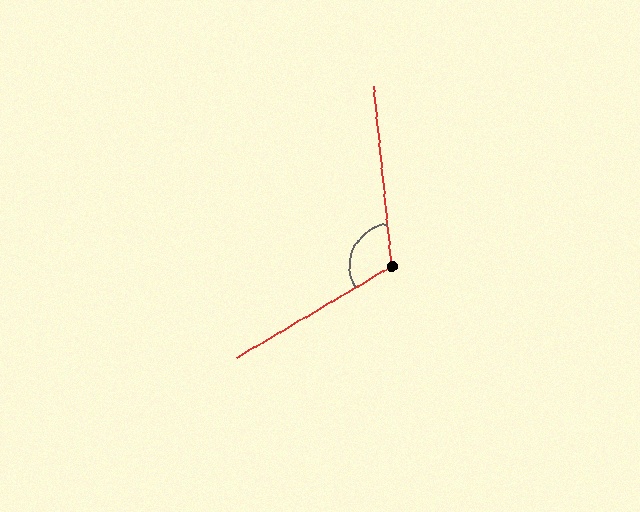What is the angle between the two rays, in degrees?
Approximately 115 degrees.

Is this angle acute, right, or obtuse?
It is obtuse.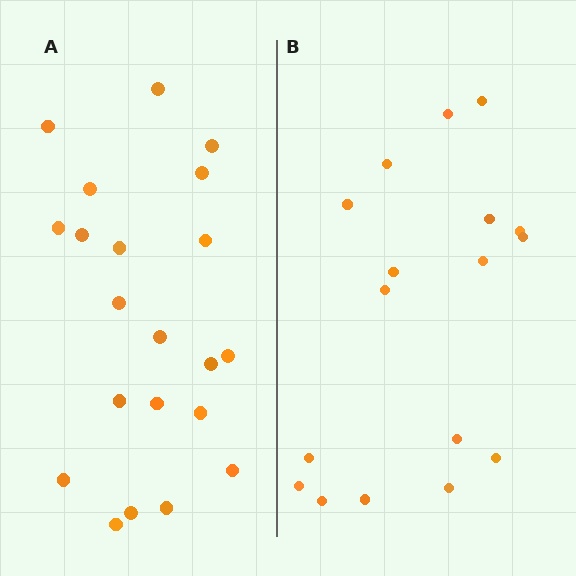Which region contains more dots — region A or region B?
Region A (the left region) has more dots.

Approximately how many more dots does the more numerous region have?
Region A has about 4 more dots than region B.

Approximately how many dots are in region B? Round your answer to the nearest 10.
About 20 dots. (The exact count is 17, which rounds to 20.)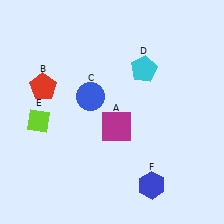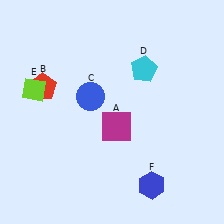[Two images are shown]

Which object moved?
The lime diamond (E) moved up.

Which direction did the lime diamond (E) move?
The lime diamond (E) moved up.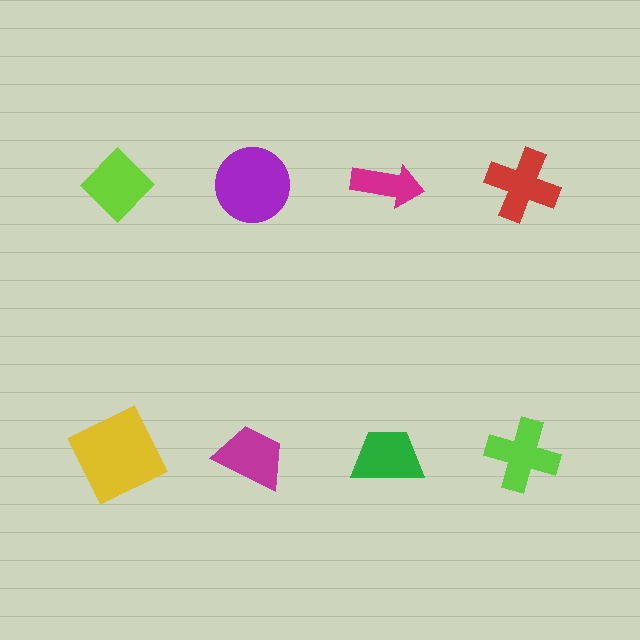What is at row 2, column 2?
A magenta trapezoid.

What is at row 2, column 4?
A lime cross.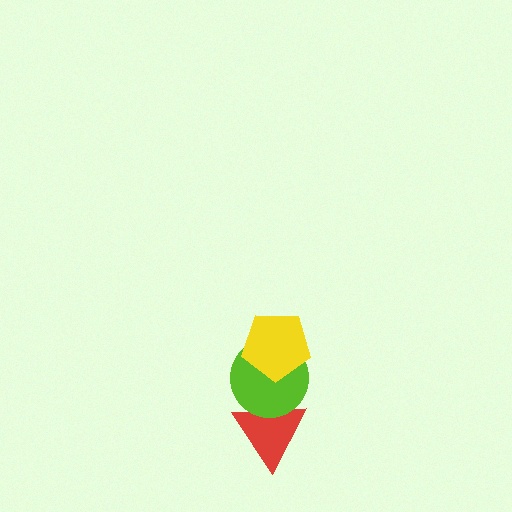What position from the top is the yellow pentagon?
The yellow pentagon is 1st from the top.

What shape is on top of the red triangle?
The lime circle is on top of the red triangle.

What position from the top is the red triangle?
The red triangle is 3rd from the top.